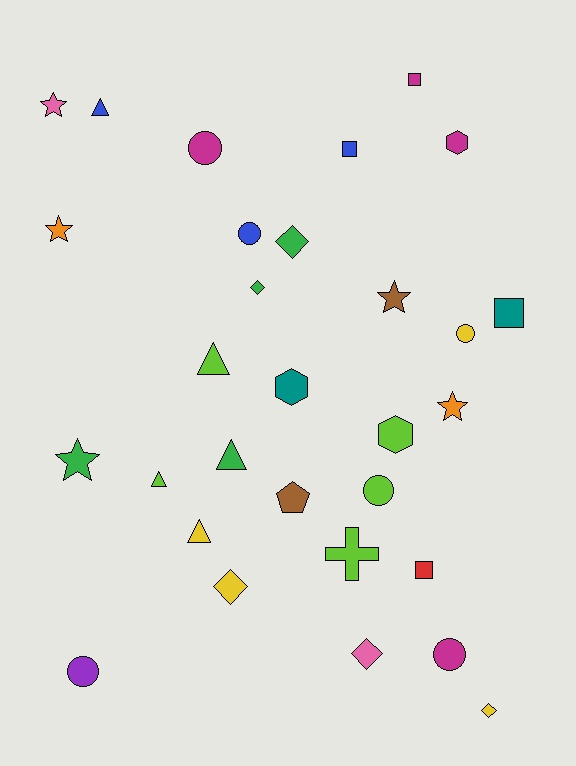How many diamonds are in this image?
There are 5 diamonds.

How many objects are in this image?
There are 30 objects.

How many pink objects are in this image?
There are 2 pink objects.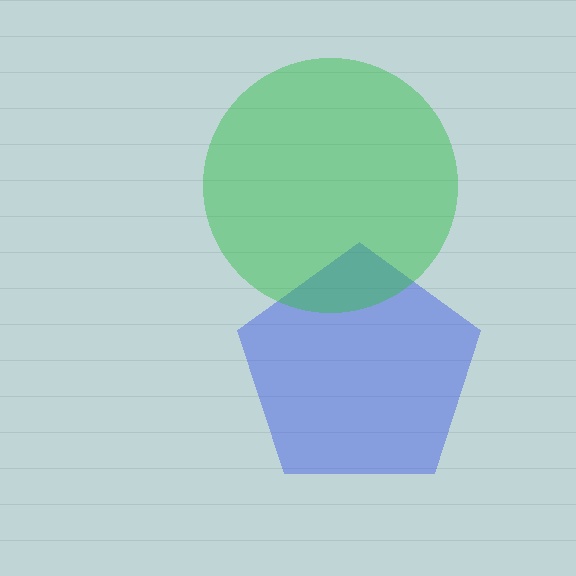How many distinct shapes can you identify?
There are 2 distinct shapes: a blue pentagon, a green circle.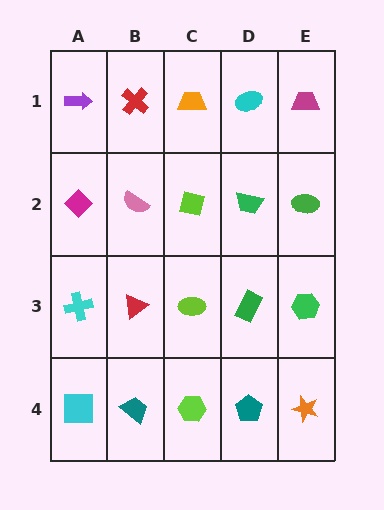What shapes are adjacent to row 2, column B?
A red cross (row 1, column B), a red triangle (row 3, column B), a magenta diamond (row 2, column A), a lime square (row 2, column C).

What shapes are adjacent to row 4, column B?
A red triangle (row 3, column B), a cyan square (row 4, column A), a lime hexagon (row 4, column C).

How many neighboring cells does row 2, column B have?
4.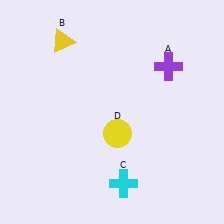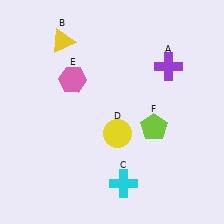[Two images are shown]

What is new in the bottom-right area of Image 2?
A lime pentagon (F) was added in the bottom-right area of Image 2.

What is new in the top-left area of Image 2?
A pink hexagon (E) was added in the top-left area of Image 2.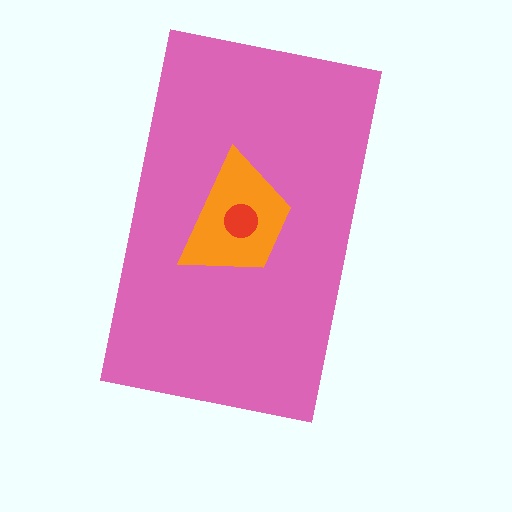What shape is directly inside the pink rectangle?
The orange trapezoid.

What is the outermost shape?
The pink rectangle.